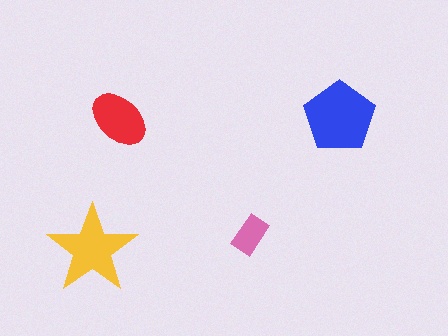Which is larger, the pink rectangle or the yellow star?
The yellow star.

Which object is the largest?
The blue pentagon.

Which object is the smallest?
The pink rectangle.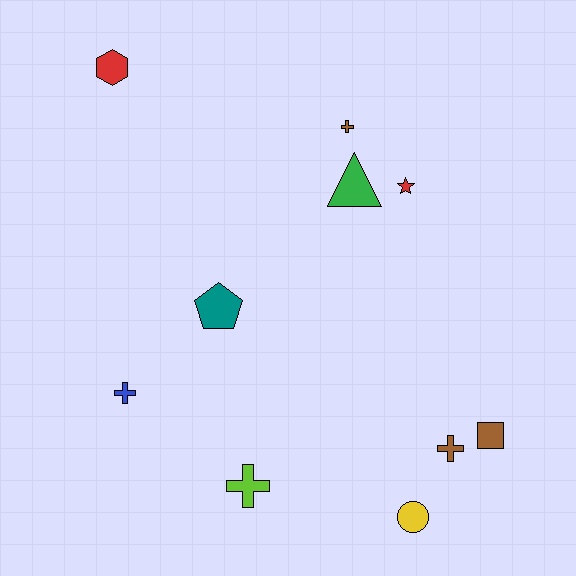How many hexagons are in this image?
There is 1 hexagon.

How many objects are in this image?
There are 10 objects.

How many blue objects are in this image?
There is 1 blue object.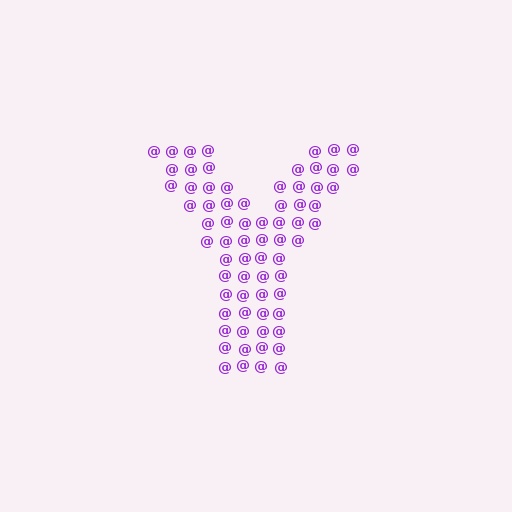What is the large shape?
The large shape is the letter Y.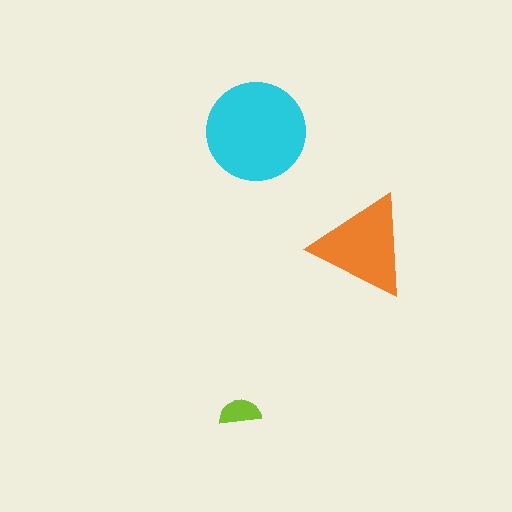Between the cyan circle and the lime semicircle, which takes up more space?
The cyan circle.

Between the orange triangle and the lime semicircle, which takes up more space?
The orange triangle.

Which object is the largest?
The cyan circle.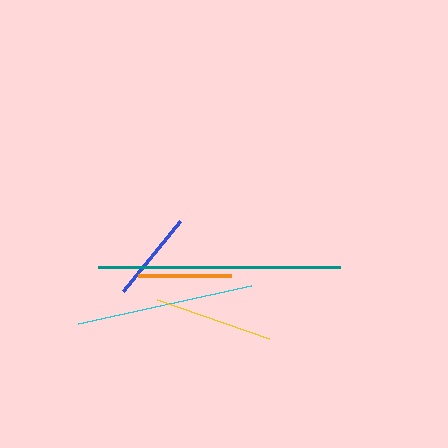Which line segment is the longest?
The teal line is the longest at approximately 242 pixels.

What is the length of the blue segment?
The blue segment is approximately 90 pixels long.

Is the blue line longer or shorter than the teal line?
The teal line is longer than the blue line.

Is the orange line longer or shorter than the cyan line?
The cyan line is longer than the orange line.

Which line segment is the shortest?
The blue line is the shortest at approximately 90 pixels.